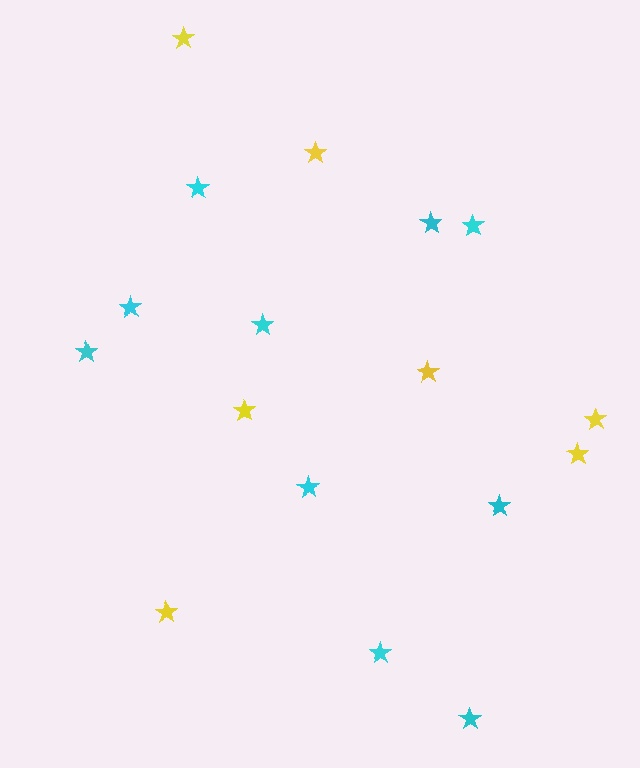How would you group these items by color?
There are 2 groups: one group of yellow stars (7) and one group of cyan stars (10).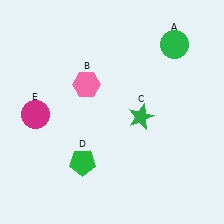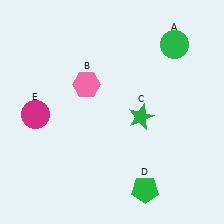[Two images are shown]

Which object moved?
The green pentagon (D) moved right.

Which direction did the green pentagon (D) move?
The green pentagon (D) moved right.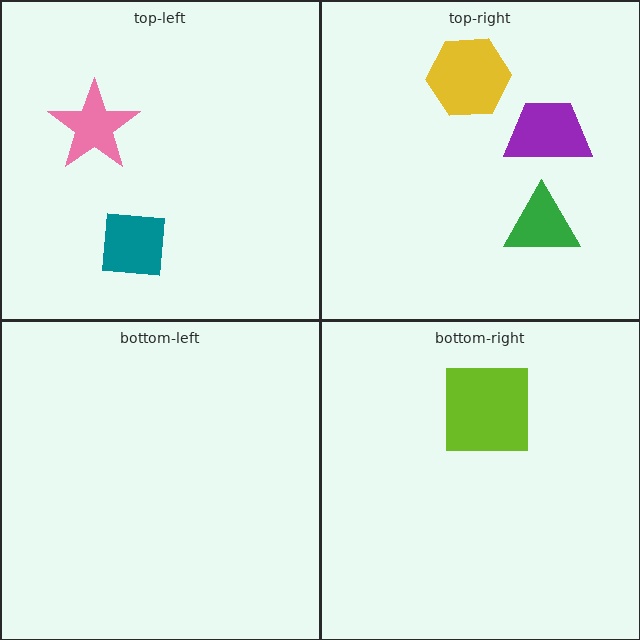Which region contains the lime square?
The bottom-right region.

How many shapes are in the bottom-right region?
1.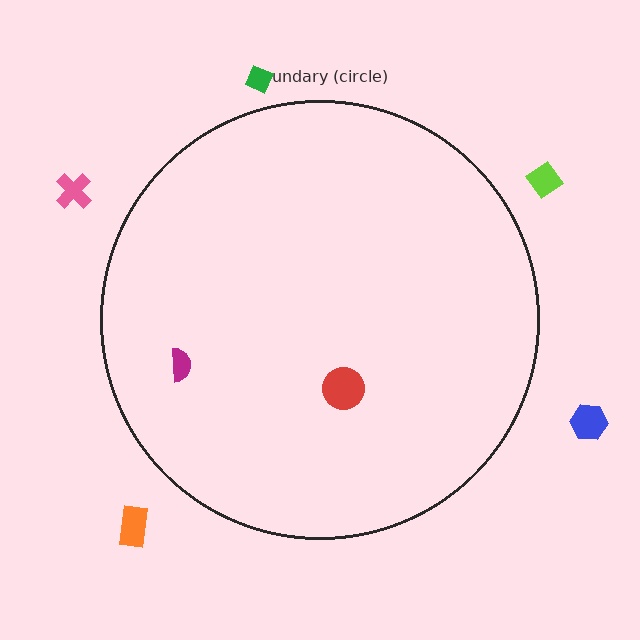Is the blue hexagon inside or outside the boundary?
Outside.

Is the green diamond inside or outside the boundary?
Outside.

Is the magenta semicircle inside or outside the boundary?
Inside.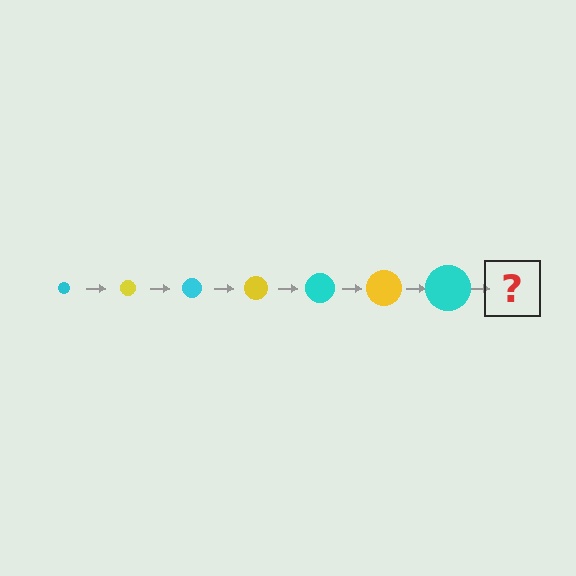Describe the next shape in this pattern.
It should be a yellow circle, larger than the previous one.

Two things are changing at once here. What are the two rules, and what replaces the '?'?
The two rules are that the circle grows larger each step and the color cycles through cyan and yellow. The '?' should be a yellow circle, larger than the previous one.